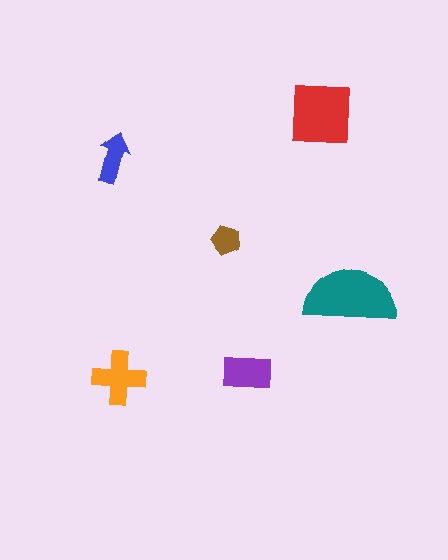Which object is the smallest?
The brown pentagon.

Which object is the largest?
The teal semicircle.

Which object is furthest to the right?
The teal semicircle is rightmost.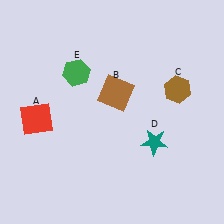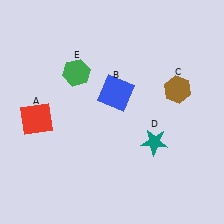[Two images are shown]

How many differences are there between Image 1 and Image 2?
There is 1 difference between the two images.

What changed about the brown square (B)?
In Image 1, B is brown. In Image 2, it changed to blue.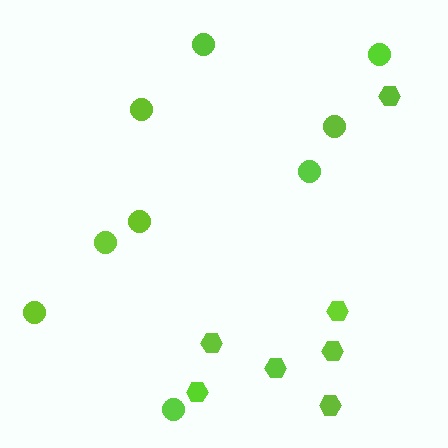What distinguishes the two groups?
There are 2 groups: one group of hexagons (7) and one group of circles (9).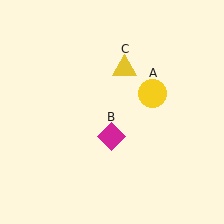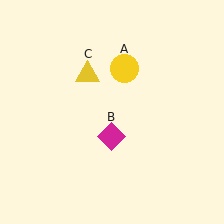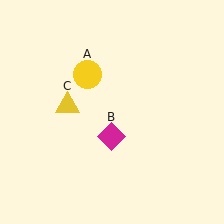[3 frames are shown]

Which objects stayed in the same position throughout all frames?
Magenta diamond (object B) remained stationary.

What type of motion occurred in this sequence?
The yellow circle (object A), yellow triangle (object C) rotated counterclockwise around the center of the scene.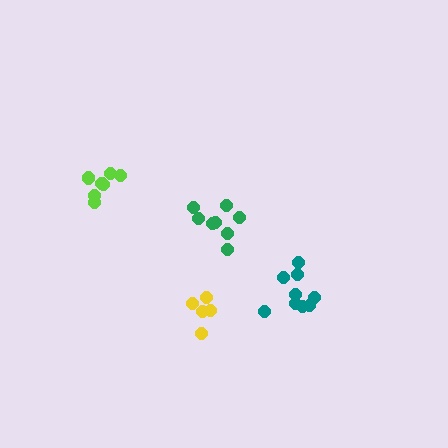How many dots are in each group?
Group 1: 9 dots, Group 2: 8 dots, Group 3: 5 dots, Group 4: 7 dots (29 total).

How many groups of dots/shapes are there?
There are 4 groups.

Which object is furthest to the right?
The teal cluster is rightmost.